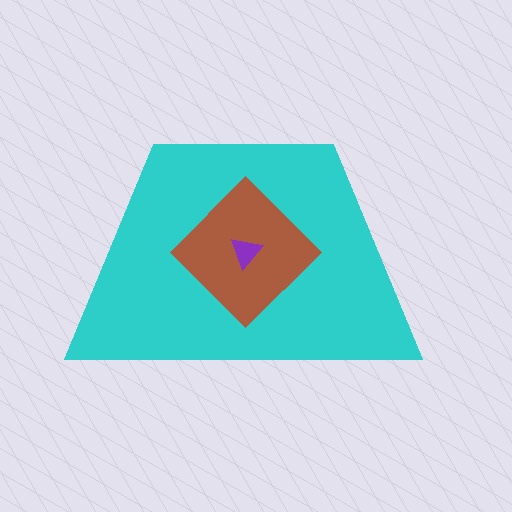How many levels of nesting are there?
3.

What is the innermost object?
The purple triangle.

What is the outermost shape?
The cyan trapezoid.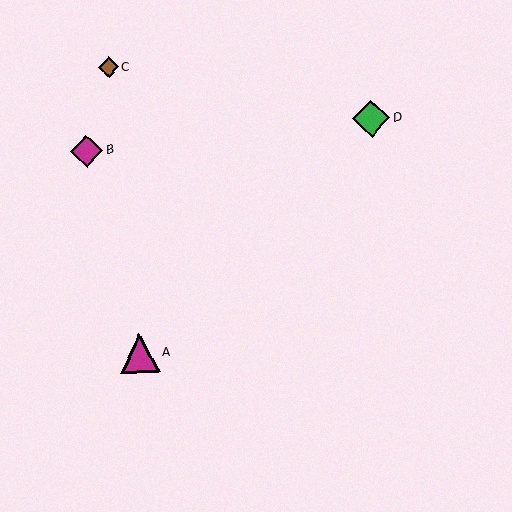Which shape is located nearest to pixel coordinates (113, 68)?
The brown diamond (labeled C) at (108, 67) is nearest to that location.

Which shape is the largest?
The magenta triangle (labeled A) is the largest.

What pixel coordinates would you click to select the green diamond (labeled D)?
Click at (371, 118) to select the green diamond D.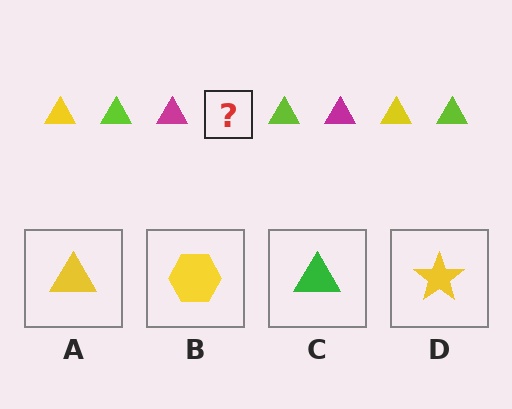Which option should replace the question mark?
Option A.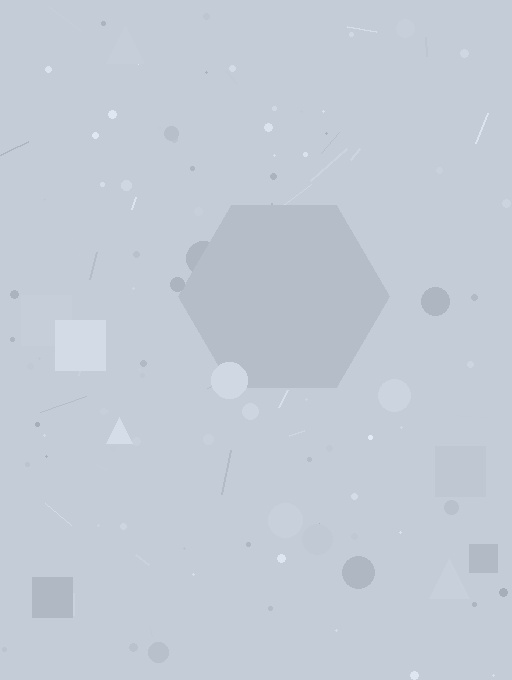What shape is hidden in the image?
A hexagon is hidden in the image.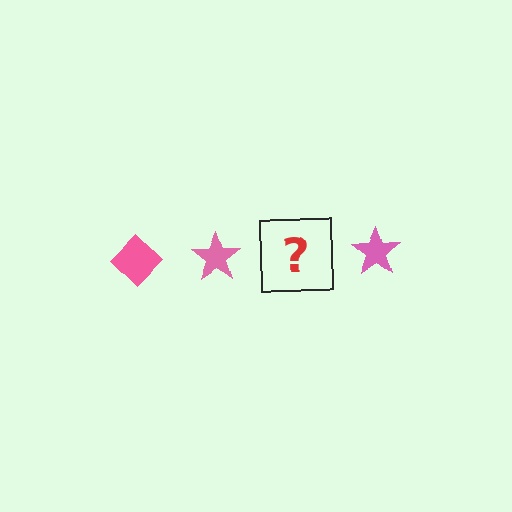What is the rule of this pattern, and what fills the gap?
The rule is that the pattern cycles through diamond, star shapes in pink. The gap should be filled with a pink diamond.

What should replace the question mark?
The question mark should be replaced with a pink diamond.